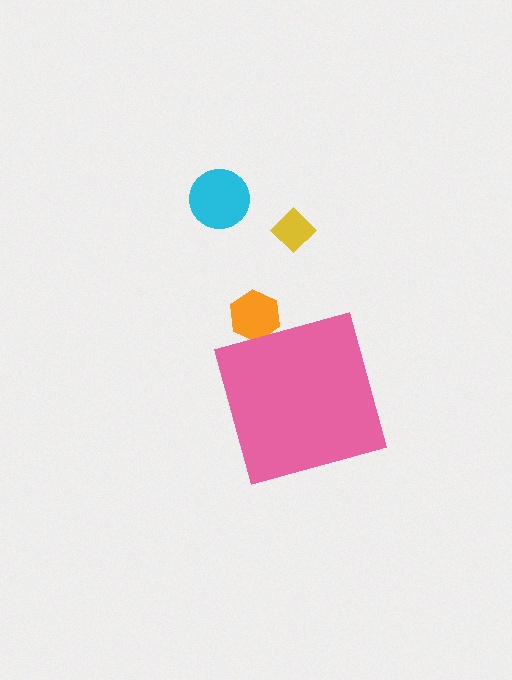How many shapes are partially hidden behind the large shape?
1 shape is partially hidden.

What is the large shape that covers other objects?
A pink diamond.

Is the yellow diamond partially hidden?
No, the yellow diamond is fully visible.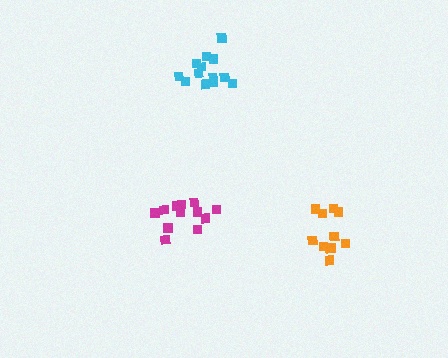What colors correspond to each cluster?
The clusters are colored: magenta, cyan, orange.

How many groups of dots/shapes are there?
There are 3 groups.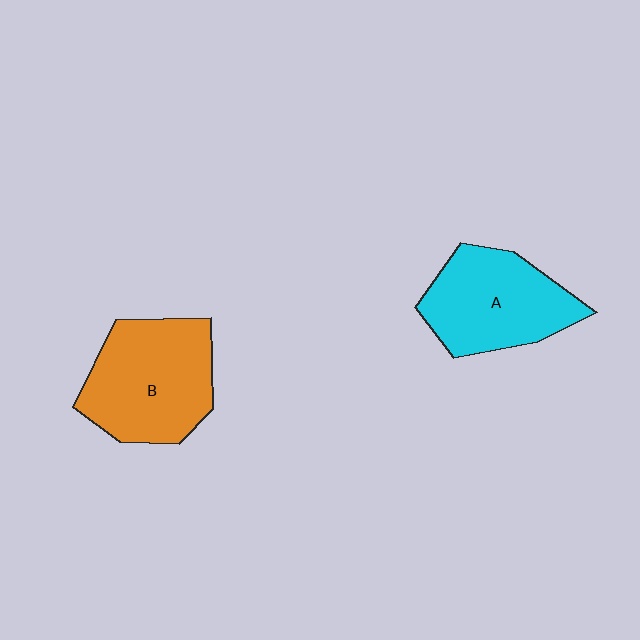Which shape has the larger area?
Shape B (orange).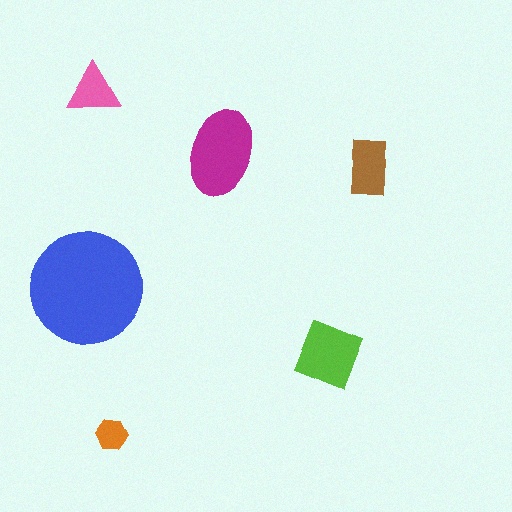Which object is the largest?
The blue circle.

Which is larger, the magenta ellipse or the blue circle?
The blue circle.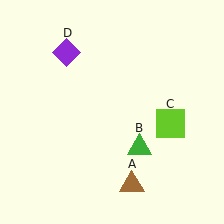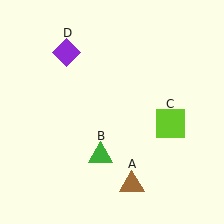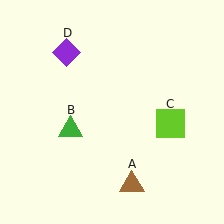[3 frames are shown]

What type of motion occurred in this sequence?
The green triangle (object B) rotated clockwise around the center of the scene.